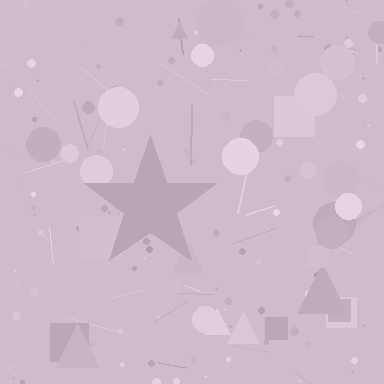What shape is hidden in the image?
A star is hidden in the image.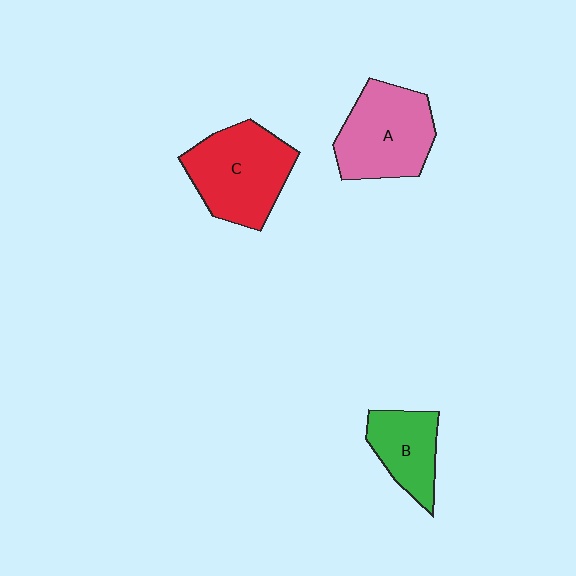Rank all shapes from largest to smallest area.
From largest to smallest: C (red), A (pink), B (green).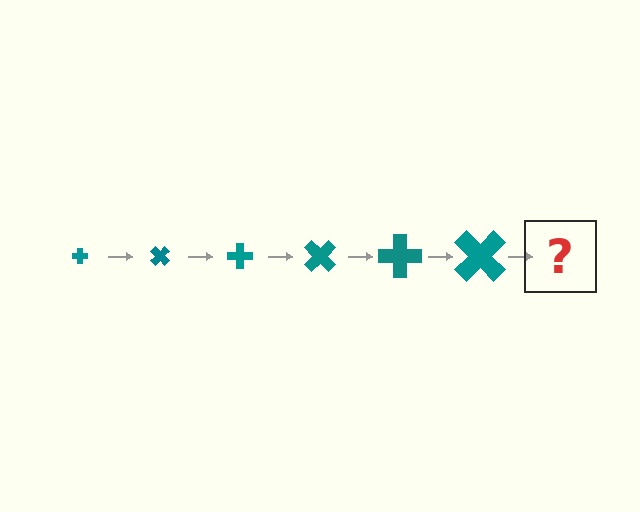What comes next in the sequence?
The next element should be a cross, larger than the previous one and rotated 270 degrees from the start.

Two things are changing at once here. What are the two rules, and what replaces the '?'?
The two rules are that the cross grows larger each step and it rotates 45 degrees each step. The '?' should be a cross, larger than the previous one and rotated 270 degrees from the start.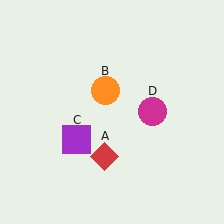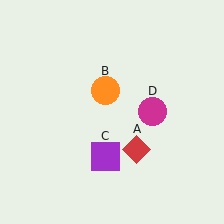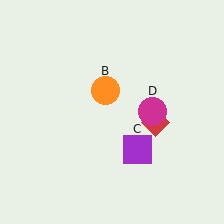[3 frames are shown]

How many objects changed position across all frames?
2 objects changed position: red diamond (object A), purple square (object C).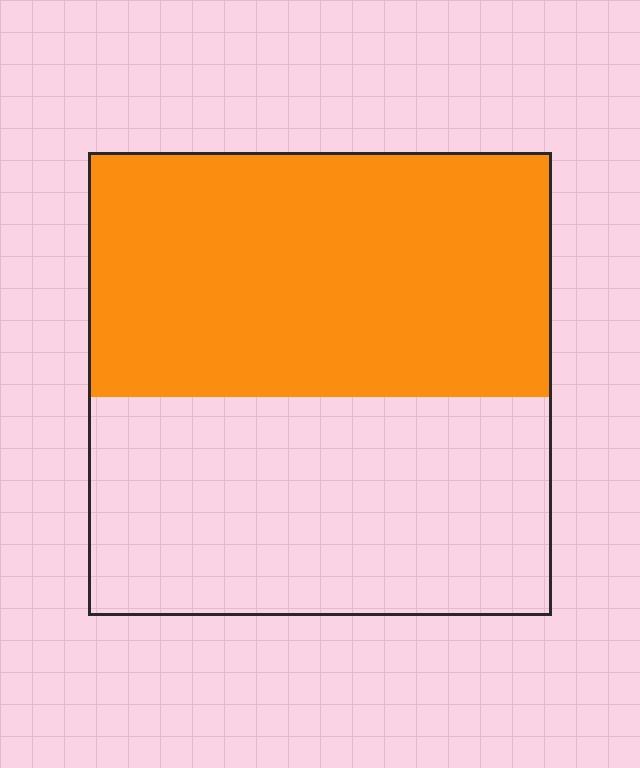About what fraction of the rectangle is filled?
About one half (1/2).